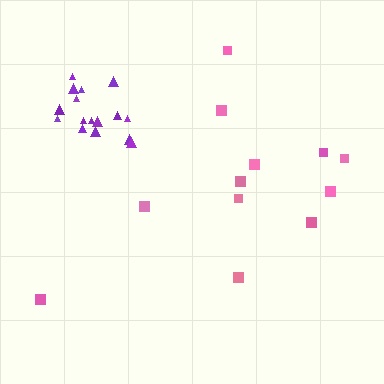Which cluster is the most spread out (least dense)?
Pink.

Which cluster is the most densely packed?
Purple.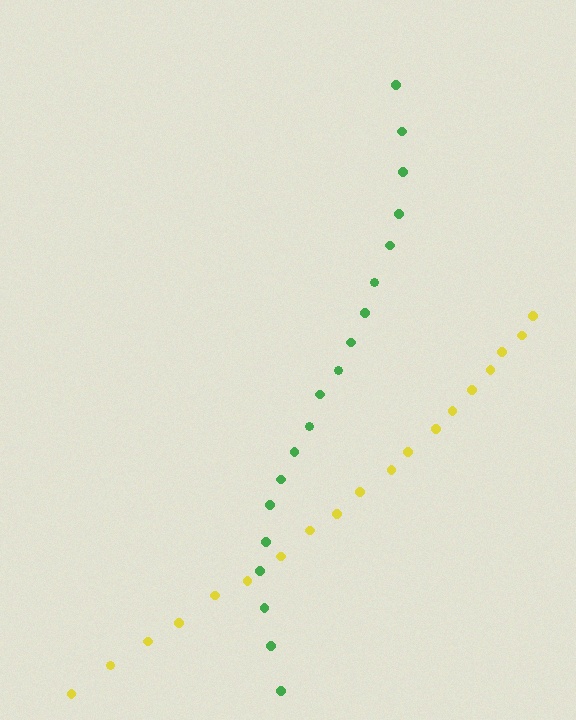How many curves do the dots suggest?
There are 2 distinct paths.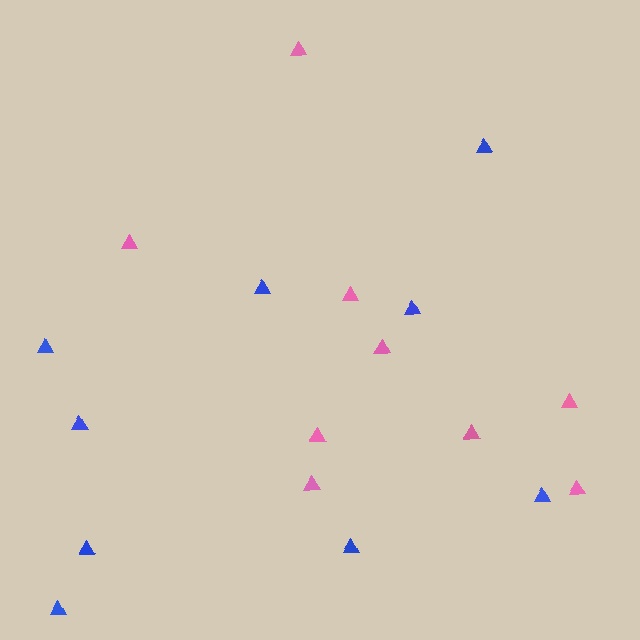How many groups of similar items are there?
There are 2 groups: one group of blue triangles (9) and one group of pink triangles (9).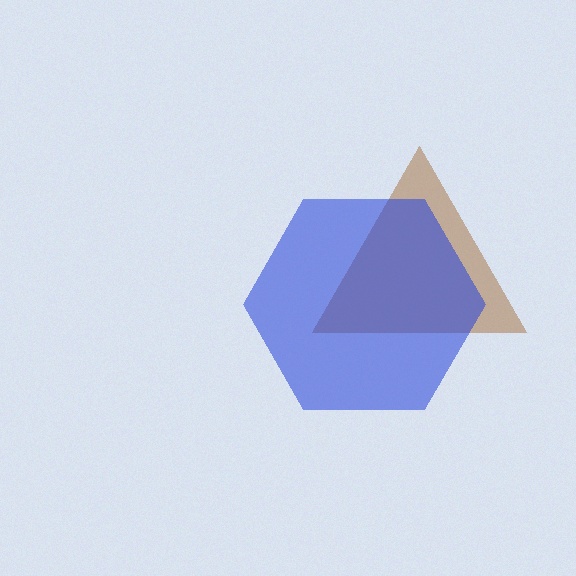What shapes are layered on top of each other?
The layered shapes are: a brown triangle, a blue hexagon.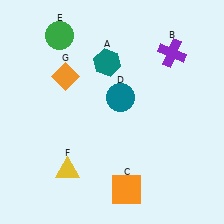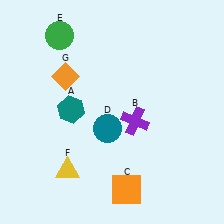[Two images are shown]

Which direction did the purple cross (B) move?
The purple cross (B) moved down.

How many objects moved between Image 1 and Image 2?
3 objects moved between the two images.